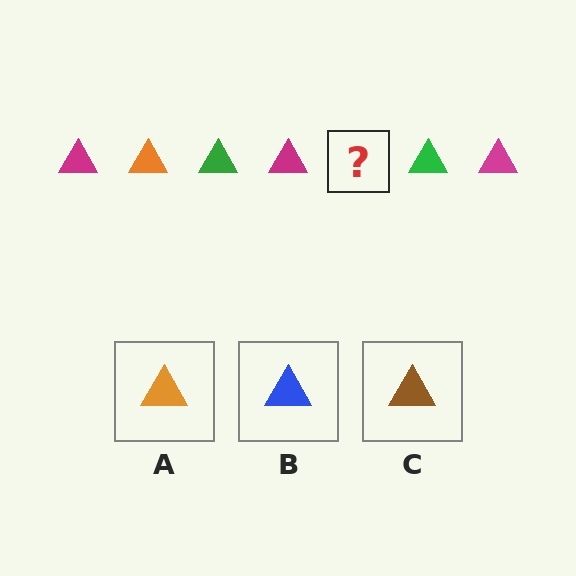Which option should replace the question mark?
Option A.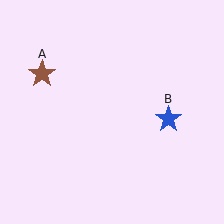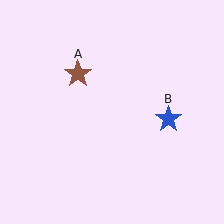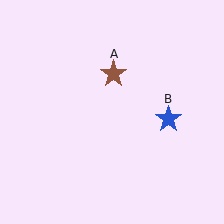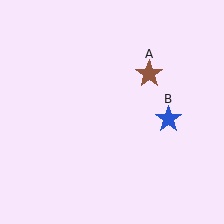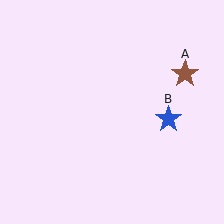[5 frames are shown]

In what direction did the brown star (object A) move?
The brown star (object A) moved right.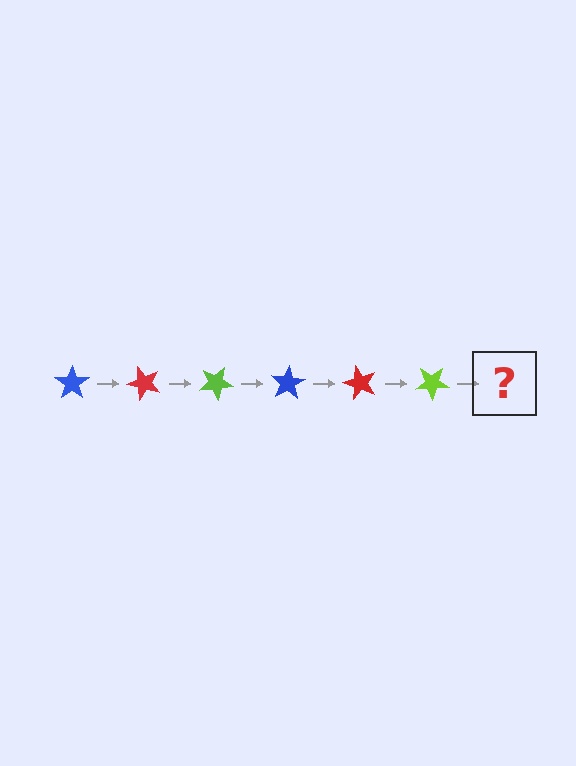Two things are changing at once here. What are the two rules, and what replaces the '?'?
The two rules are that it rotates 50 degrees each step and the color cycles through blue, red, and lime. The '?' should be a blue star, rotated 300 degrees from the start.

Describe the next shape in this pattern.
It should be a blue star, rotated 300 degrees from the start.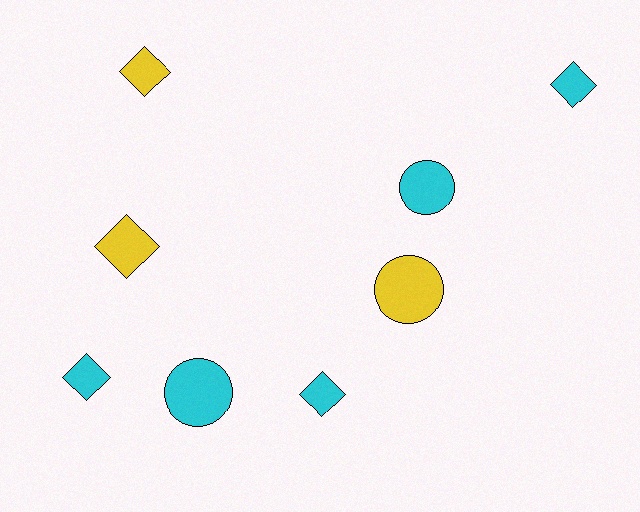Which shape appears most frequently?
Diamond, with 5 objects.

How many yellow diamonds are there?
There are 2 yellow diamonds.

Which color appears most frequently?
Cyan, with 5 objects.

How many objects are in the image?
There are 8 objects.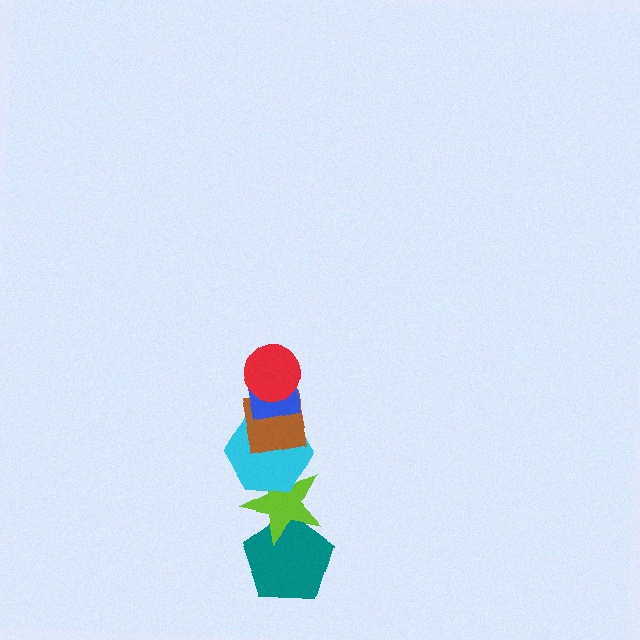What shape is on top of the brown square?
The blue square is on top of the brown square.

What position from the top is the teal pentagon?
The teal pentagon is 6th from the top.